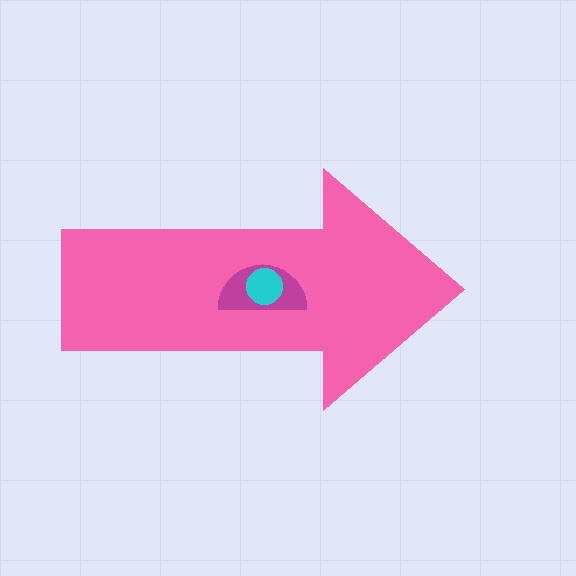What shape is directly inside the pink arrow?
The magenta semicircle.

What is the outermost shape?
The pink arrow.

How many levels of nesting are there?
3.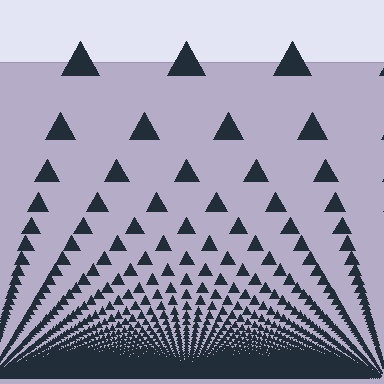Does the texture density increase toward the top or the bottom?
Density increases toward the bottom.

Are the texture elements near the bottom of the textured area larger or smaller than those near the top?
Smaller. The gradient is inverted — elements near the bottom are smaller and denser.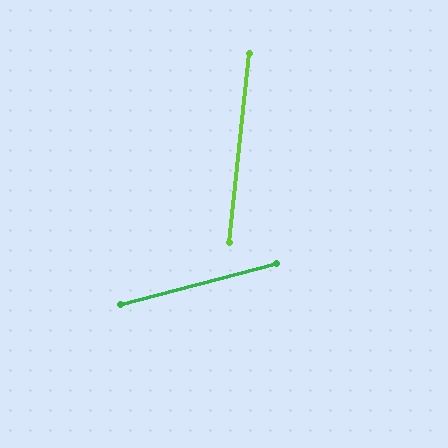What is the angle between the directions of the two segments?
Approximately 69 degrees.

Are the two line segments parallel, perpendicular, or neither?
Neither parallel nor perpendicular — they differ by about 69°.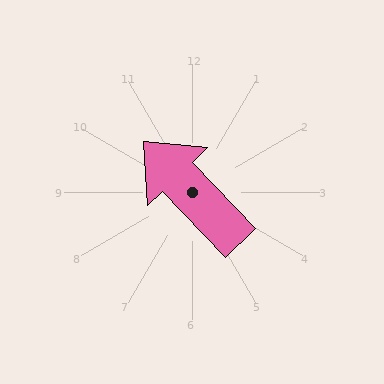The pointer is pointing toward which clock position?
Roughly 11 o'clock.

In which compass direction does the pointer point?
Northwest.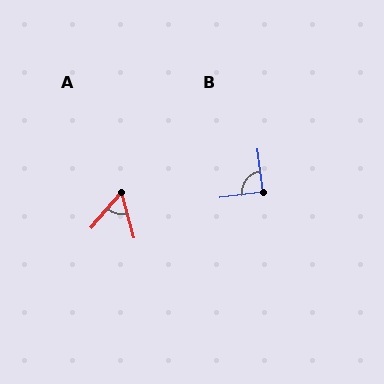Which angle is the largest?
B, at approximately 90 degrees.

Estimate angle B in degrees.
Approximately 90 degrees.